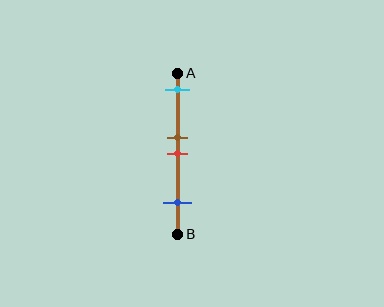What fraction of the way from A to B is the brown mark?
The brown mark is approximately 40% (0.4) of the way from A to B.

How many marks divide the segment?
There are 4 marks dividing the segment.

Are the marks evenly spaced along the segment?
No, the marks are not evenly spaced.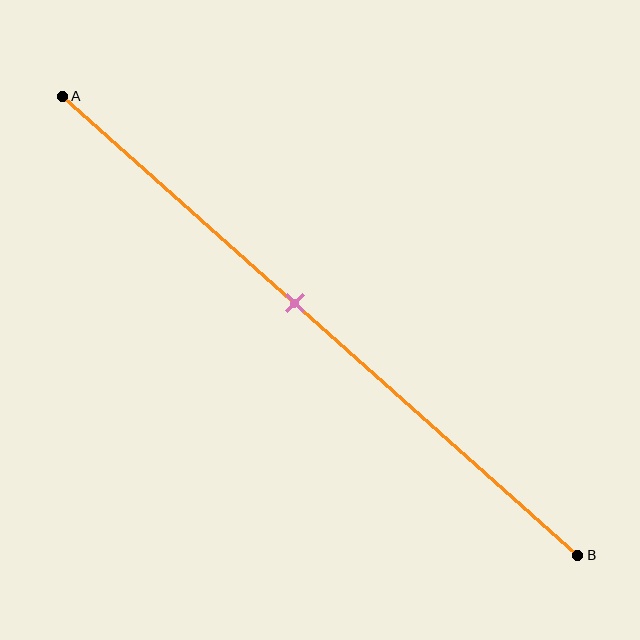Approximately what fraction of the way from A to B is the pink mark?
The pink mark is approximately 45% of the way from A to B.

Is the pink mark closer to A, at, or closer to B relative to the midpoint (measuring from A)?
The pink mark is closer to point A than the midpoint of segment AB.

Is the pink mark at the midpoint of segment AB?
No, the mark is at about 45% from A, not at the 50% midpoint.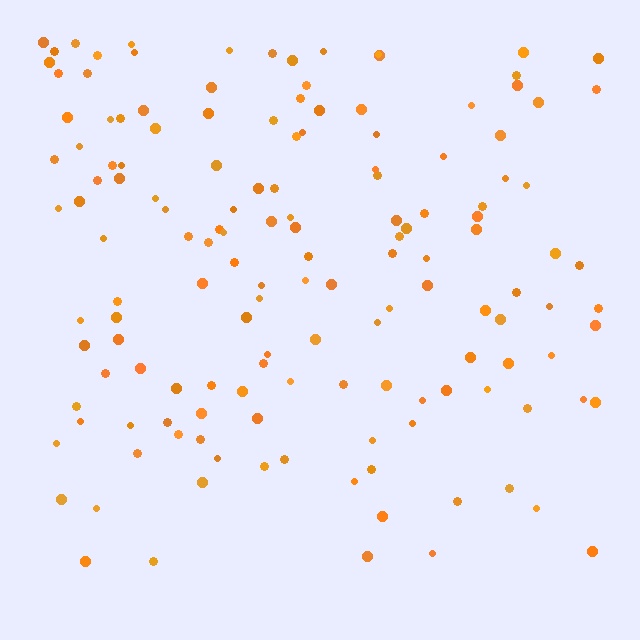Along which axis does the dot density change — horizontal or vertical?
Vertical.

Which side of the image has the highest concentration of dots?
The top.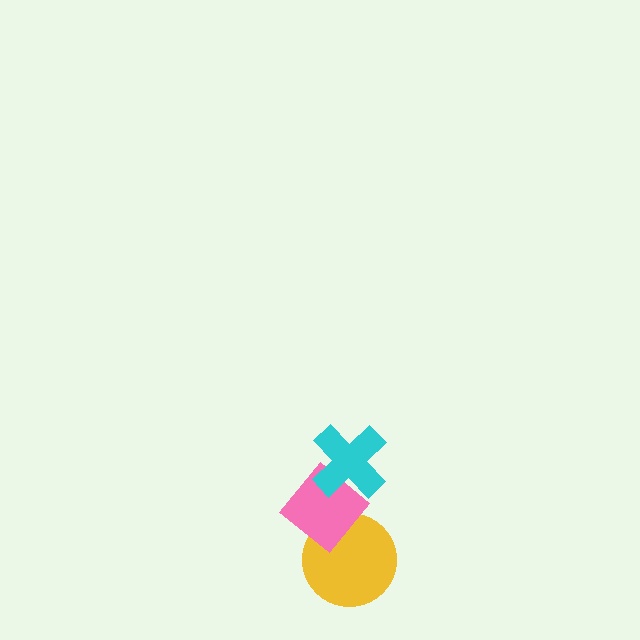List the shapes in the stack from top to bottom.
From top to bottom: the cyan cross, the pink diamond, the yellow circle.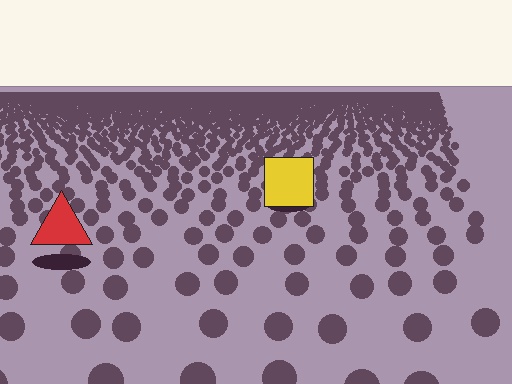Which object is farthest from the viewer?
The yellow square is farthest from the viewer. It appears smaller and the ground texture around it is denser.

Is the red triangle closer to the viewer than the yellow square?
Yes. The red triangle is closer — you can tell from the texture gradient: the ground texture is coarser near it.